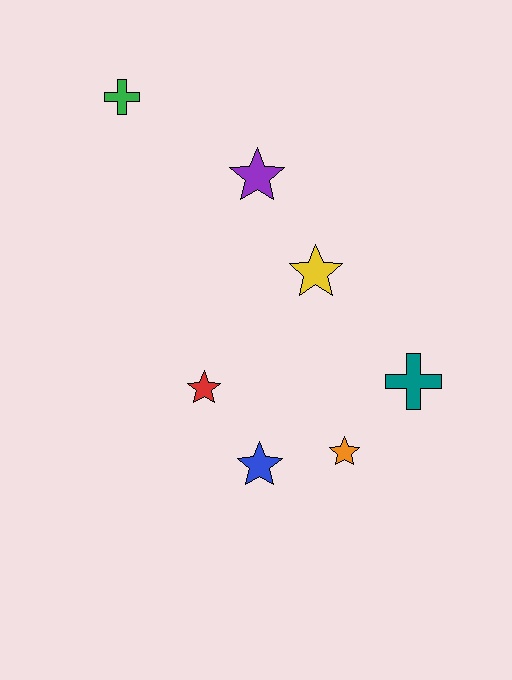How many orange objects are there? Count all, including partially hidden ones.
There is 1 orange object.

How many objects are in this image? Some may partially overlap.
There are 7 objects.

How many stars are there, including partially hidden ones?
There are 5 stars.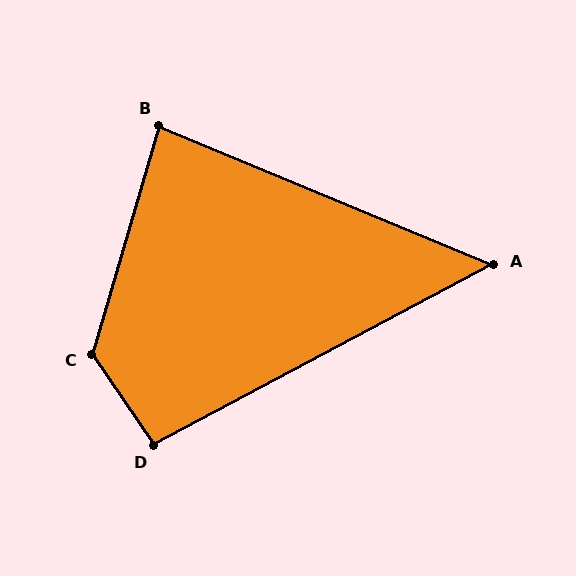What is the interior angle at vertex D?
Approximately 96 degrees (obtuse).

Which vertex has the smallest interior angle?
A, at approximately 51 degrees.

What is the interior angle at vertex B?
Approximately 84 degrees (acute).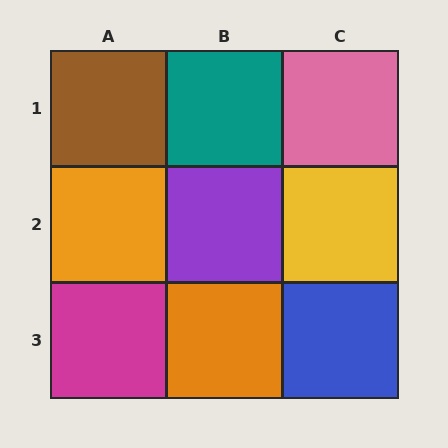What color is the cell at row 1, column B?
Teal.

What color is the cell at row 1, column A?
Brown.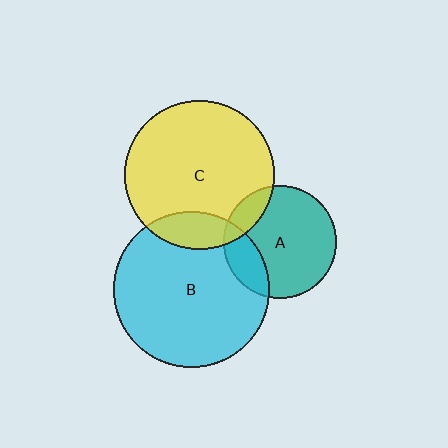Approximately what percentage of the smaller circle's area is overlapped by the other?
Approximately 20%.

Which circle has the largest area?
Circle B (cyan).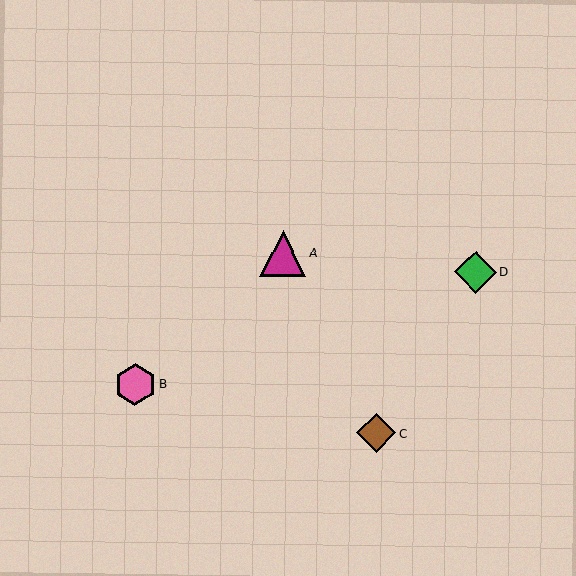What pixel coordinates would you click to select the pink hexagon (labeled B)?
Click at (135, 384) to select the pink hexagon B.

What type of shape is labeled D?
Shape D is a green diamond.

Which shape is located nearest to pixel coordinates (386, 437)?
The brown diamond (labeled C) at (376, 433) is nearest to that location.